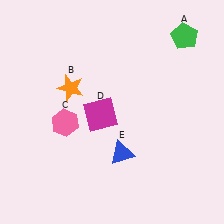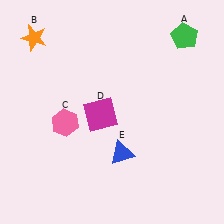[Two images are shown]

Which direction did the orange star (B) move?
The orange star (B) moved up.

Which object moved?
The orange star (B) moved up.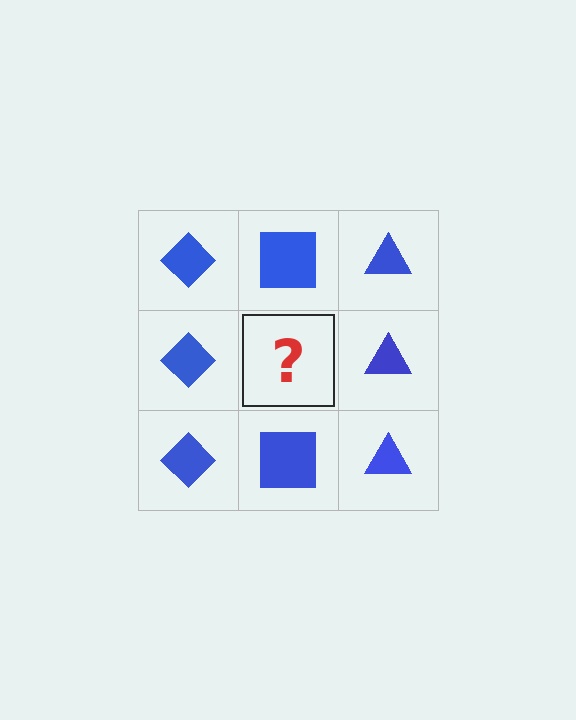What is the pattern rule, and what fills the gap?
The rule is that each column has a consistent shape. The gap should be filled with a blue square.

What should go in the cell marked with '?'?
The missing cell should contain a blue square.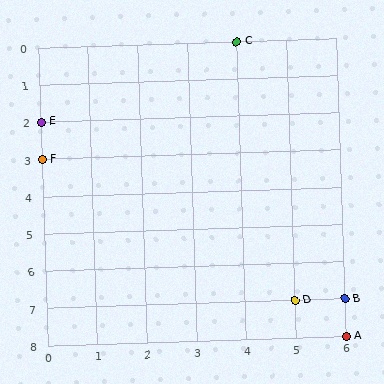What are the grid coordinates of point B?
Point B is at grid coordinates (6, 7).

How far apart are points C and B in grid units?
Points C and B are 2 columns and 7 rows apart (about 7.3 grid units diagonally).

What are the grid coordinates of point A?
Point A is at grid coordinates (6, 8).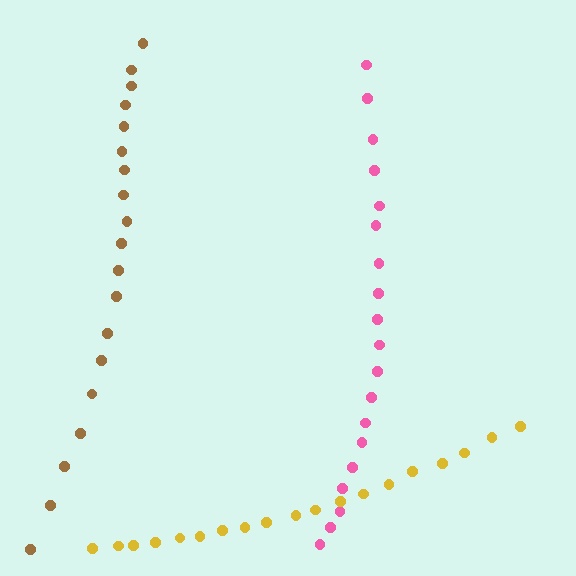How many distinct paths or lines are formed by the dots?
There are 3 distinct paths.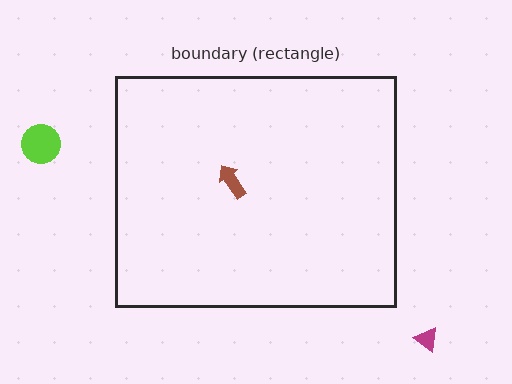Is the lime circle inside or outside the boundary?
Outside.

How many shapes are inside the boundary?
1 inside, 2 outside.